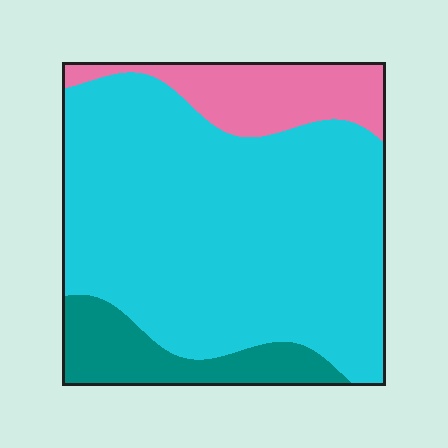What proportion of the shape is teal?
Teal covers around 15% of the shape.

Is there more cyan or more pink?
Cyan.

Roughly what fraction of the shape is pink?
Pink covers 15% of the shape.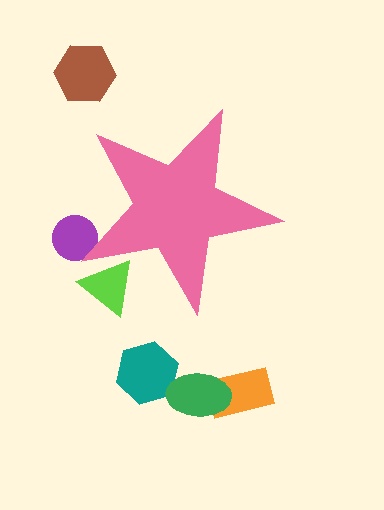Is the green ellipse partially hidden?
No, the green ellipse is fully visible.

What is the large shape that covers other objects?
A pink star.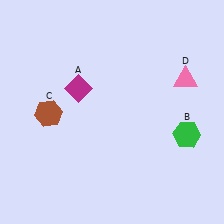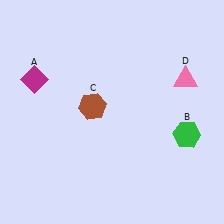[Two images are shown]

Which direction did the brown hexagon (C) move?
The brown hexagon (C) moved right.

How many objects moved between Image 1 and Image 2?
2 objects moved between the two images.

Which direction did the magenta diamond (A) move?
The magenta diamond (A) moved left.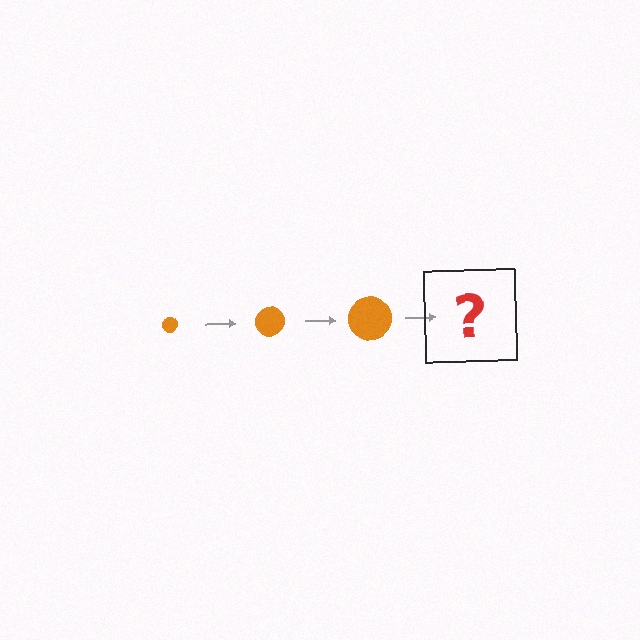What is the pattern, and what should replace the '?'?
The pattern is that the circle gets progressively larger each step. The '?' should be an orange circle, larger than the previous one.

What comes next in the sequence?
The next element should be an orange circle, larger than the previous one.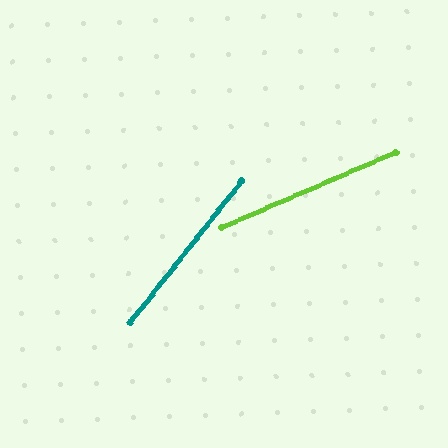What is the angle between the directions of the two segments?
Approximately 28 degrees.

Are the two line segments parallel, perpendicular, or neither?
Neither parallel nor perpendicular — they differ by about 28°.